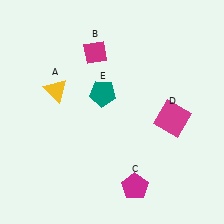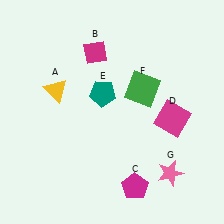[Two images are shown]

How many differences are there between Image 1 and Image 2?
There are 2 differences between the two images.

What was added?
A green square (F), a pink star (G) were added in Image 2.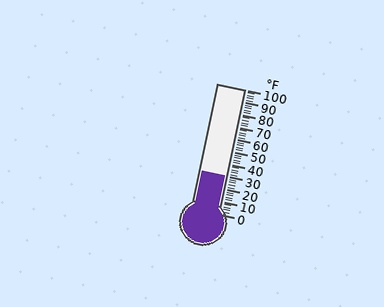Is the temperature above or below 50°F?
The temperature is below 50°F.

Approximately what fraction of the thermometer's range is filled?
The thermometer is filled to approximately 30% of its range.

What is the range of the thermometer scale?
The thermometer scale ranges from 0°F to 100°F.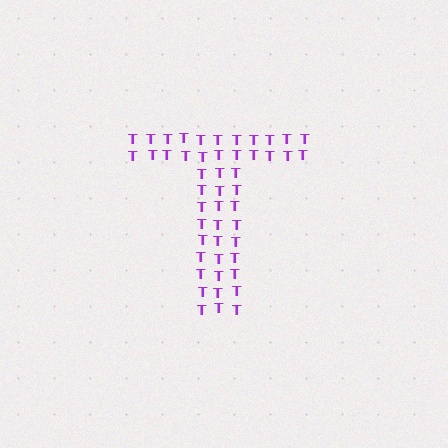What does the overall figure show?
The overall figure shows the letter T.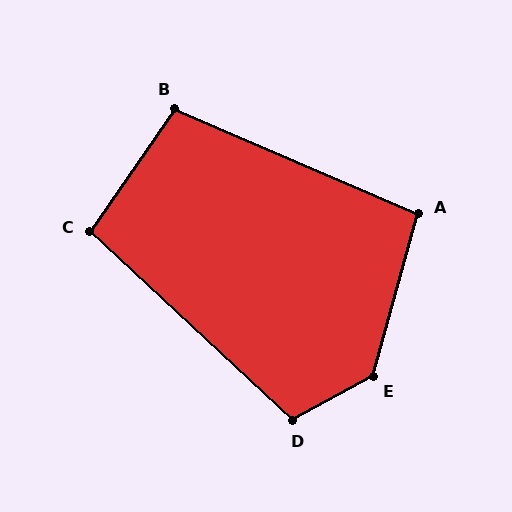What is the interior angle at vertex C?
Approximately 98 degrees (obtuse).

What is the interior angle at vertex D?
Approximately 109 degrees (obtuse).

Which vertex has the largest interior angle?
E, at approximately 134 degrees.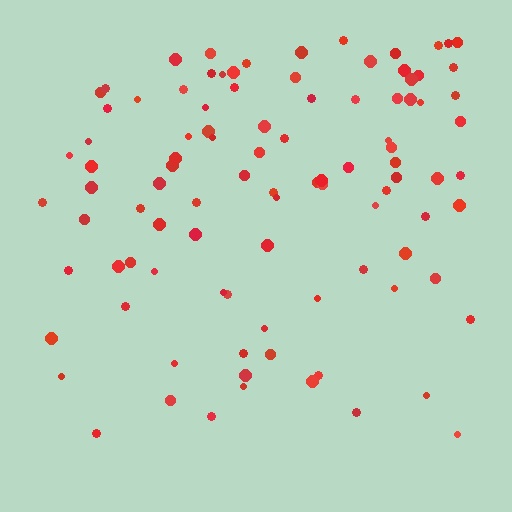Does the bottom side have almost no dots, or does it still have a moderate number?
Still a moderate number, just noticeably fewer than the top.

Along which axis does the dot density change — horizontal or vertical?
Vertical.